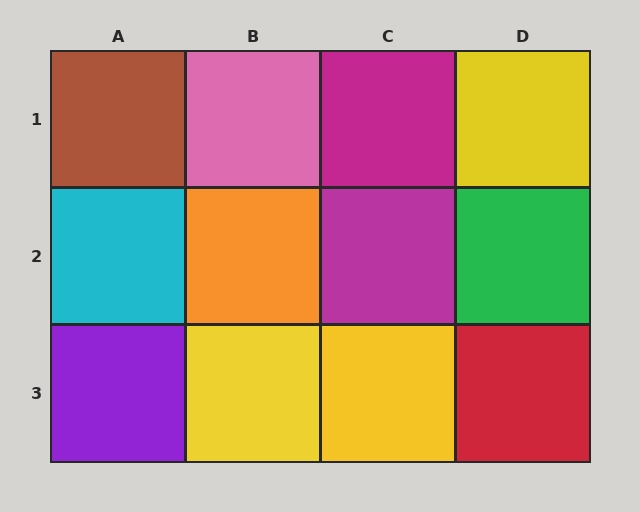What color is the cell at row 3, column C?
Yellow.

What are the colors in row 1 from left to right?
Brown, pink, magenta, yellow.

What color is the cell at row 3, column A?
Purple.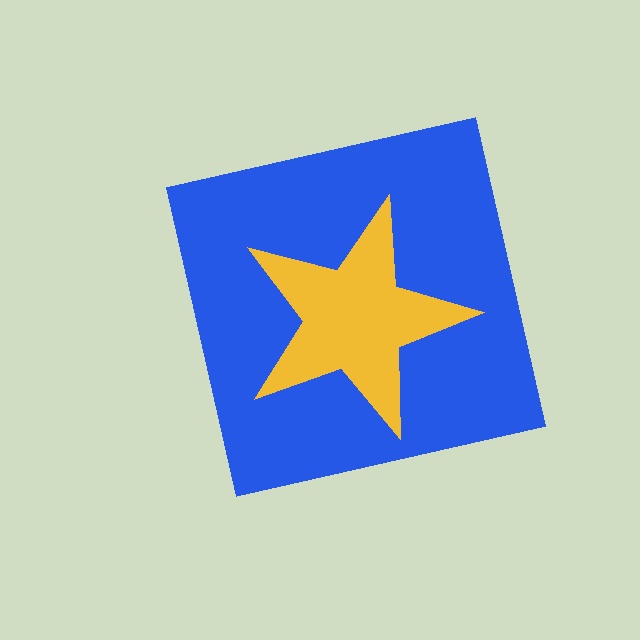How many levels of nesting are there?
2.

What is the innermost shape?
The yellow star.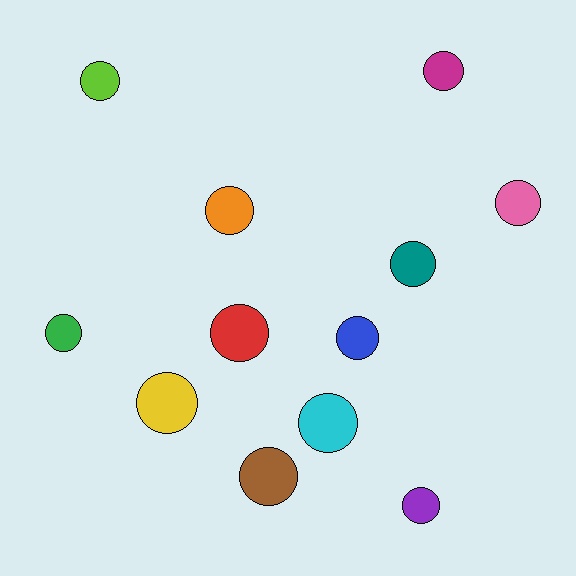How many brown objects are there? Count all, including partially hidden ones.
There is 1 brown object.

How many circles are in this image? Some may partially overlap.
There are 12 circles.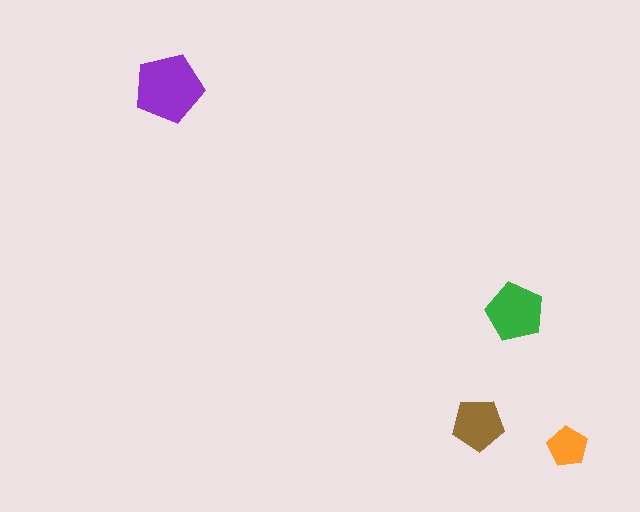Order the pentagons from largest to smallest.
the purple one, the green one, the brown one, the orange one.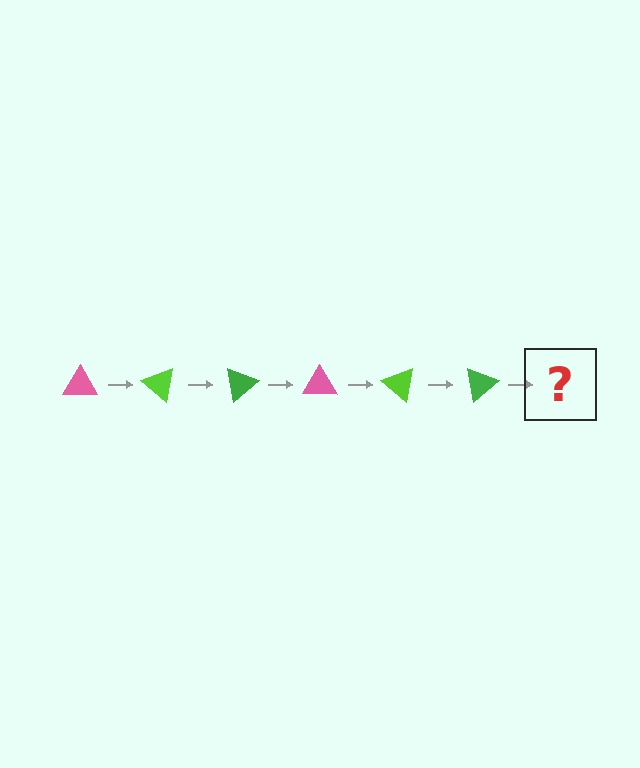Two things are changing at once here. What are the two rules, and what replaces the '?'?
The two rules are that it rotates 40 degrees each step and the color cycles through pink, lime, and green. The '?' should be a pink triangle, rotated 240 degrees from the start.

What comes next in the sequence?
The next element should be a pink triangle, rotated 240 degrees from the start.